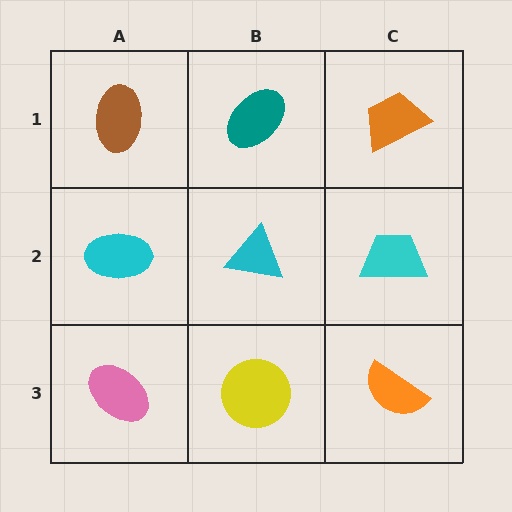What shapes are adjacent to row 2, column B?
A teal ellipse (row 1, column B), a yellow circle (row 3, column B), a cyan ellipse (row 2, column A), a cyan trapezoid (row 2, column C).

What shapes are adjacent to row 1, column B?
A cyan triangle (row 2, column B), a brown ellipse (row 1, column A), an orange trapezoid (row 1, column C).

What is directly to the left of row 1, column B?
A brown ellipse.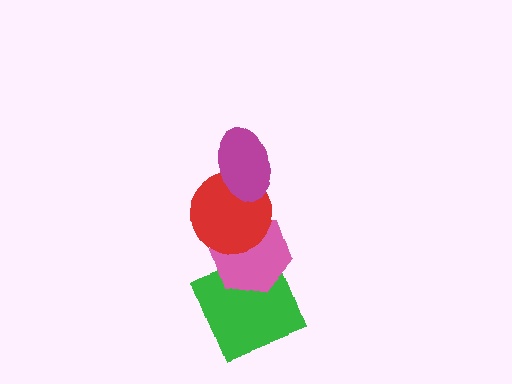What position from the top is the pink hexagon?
The pink hexagon is 3rd from the top.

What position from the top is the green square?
The green square is 4th from the top.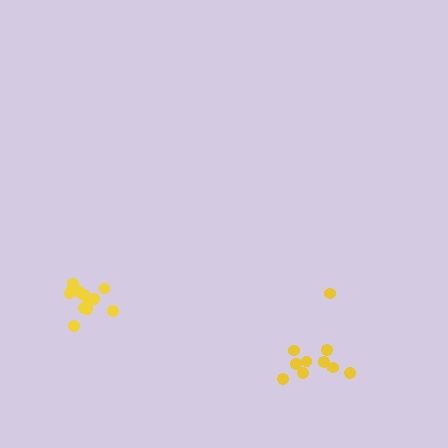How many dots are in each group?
Group 1: 10 dots, Group 2: 11 dots (21 total).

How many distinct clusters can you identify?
There are 2 distinct clusters.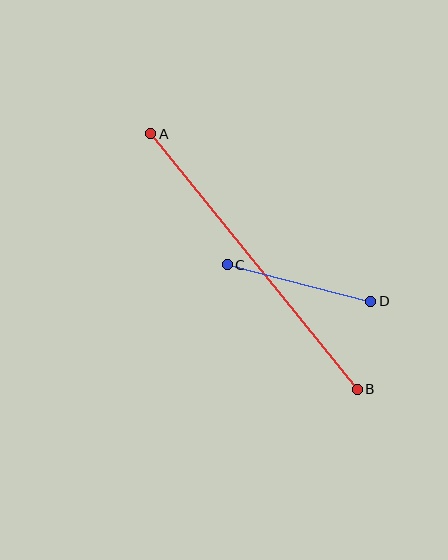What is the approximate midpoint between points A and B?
The midpoint is at approximately (254, 262) pixels.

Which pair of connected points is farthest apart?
Points A and B are farthest apart.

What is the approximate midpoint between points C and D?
The midpoint is at approximately (299, 283) pixels.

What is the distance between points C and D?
The distance is approximately 148 pixels.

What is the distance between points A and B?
The distance is approximately 329 pixels.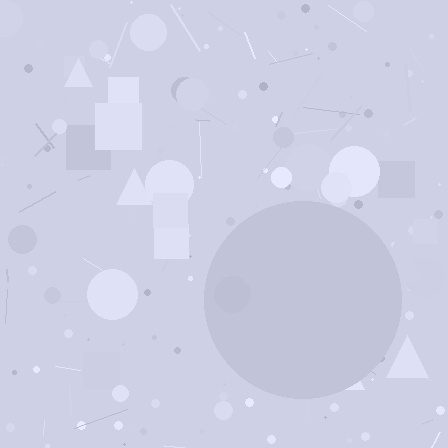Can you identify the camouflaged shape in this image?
The camouflaged shape is a circle.